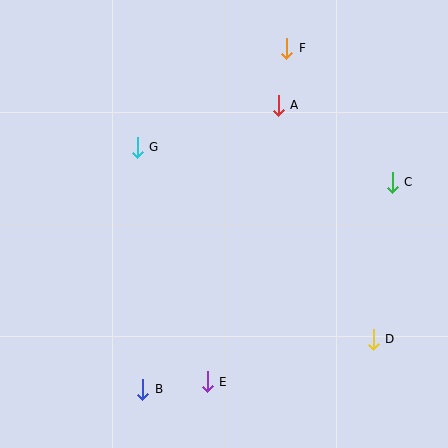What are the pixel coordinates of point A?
Point A is at (278, 105).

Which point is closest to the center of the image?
Point G at (137, 147) is closest to the center.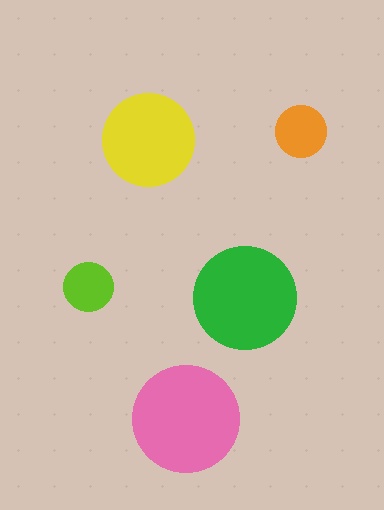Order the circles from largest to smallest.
the pink one, the green one, the yellow one, the orange one, the lime one.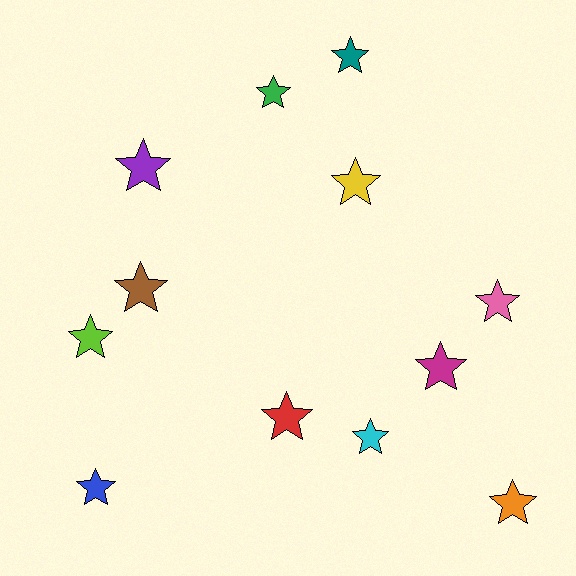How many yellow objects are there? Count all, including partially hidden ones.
There is 1 yellow object.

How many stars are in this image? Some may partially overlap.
There are 12 stars.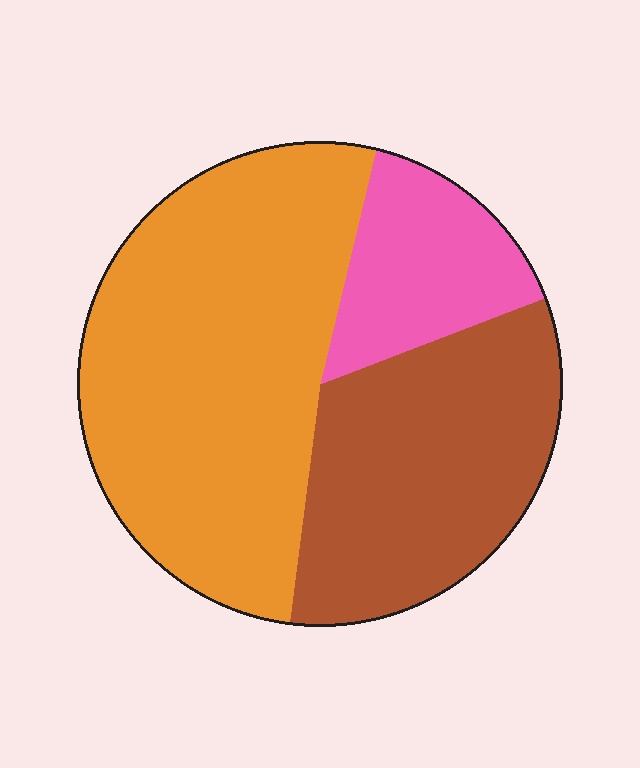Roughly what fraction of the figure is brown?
Brown takes up between a sixth and a third of the figure.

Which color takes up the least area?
Pink, at roughly 15%.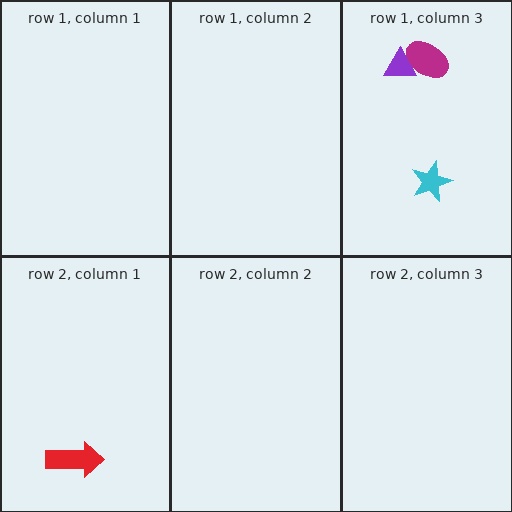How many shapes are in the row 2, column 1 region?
1.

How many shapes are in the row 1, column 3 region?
3.